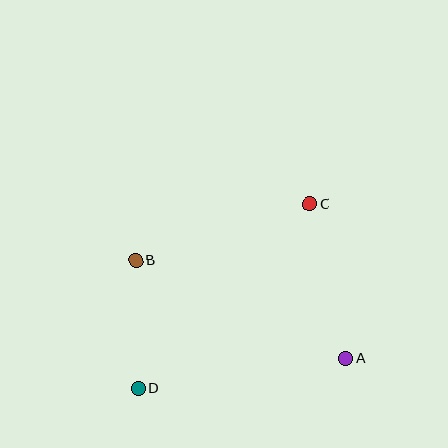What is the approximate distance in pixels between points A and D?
The distance between A and D is approximately 209 pixels.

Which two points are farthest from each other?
Points C and D are farthest from each other.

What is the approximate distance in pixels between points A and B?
The distance between A and B is approximately 232 pixels.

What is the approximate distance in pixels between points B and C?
The distance between B and C is approximately 183 pixels.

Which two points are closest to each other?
Points B and D are closest to each other.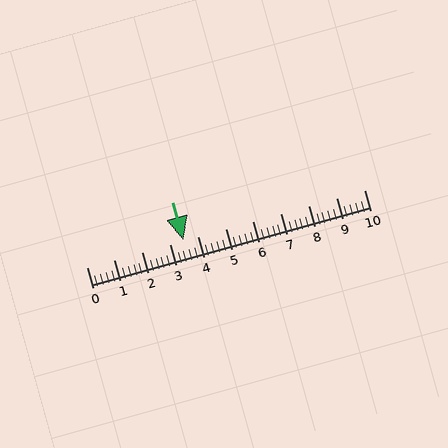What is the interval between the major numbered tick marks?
The major tick marks are spaced 1 units apart.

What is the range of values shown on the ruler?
The ruler shows values from 0 to 10.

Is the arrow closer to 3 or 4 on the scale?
The arrow is closer to 4.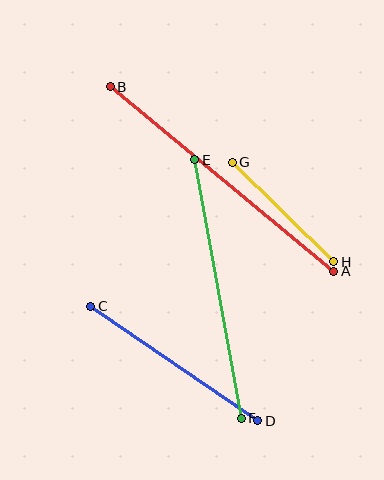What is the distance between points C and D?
The distance is approximately 203 pixels.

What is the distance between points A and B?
The distance is approximately 290 pixels.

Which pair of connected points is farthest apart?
Points A and B are farthest apart.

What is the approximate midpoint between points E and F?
The midpoint is at approximately (218, 289) pixels.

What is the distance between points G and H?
The distance is approximately 142 pixels.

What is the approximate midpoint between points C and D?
The midpoint is at approximately (174, 364) pixels.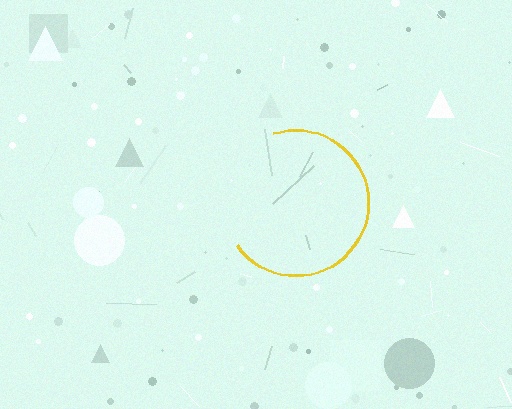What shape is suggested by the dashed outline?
The dashed outline suggests a circle.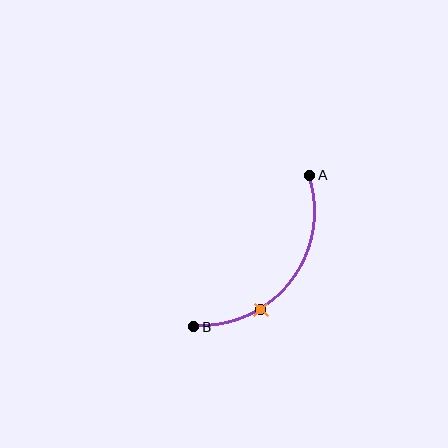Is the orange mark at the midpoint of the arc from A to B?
No. The orange mark lies on the arc but is closer to endpoint B. The arc midpoint would be at the point on the curve equidistant along the arc from both A and B.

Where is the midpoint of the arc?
The arc midpoint is the point on the curve farthest from the straight line joining A and B. It sits below and to the right of that line.